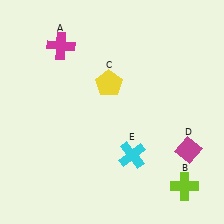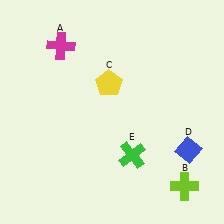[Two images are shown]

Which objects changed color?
D changed from magenta to blue. E changed from cyan to green.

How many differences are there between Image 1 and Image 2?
There are 2 differences between the two images.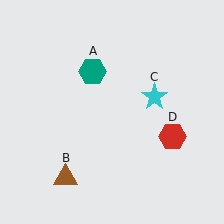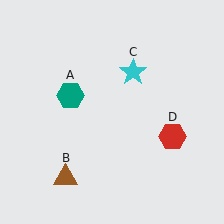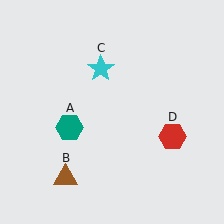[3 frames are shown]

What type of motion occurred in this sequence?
The teal hexagon (object A), cyan star (object C) rotated counterclockwise around the center of the scene.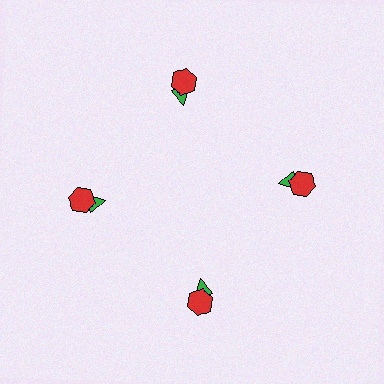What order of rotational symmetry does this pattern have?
This pattern has 4-fold rotational symmetry.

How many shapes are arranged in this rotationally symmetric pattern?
There are 8 shapes, arranged in 4 groups of 2.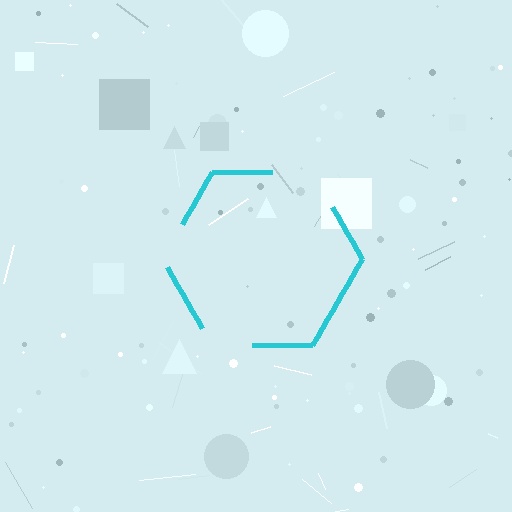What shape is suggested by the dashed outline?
The dashed outline suggests a hexagon.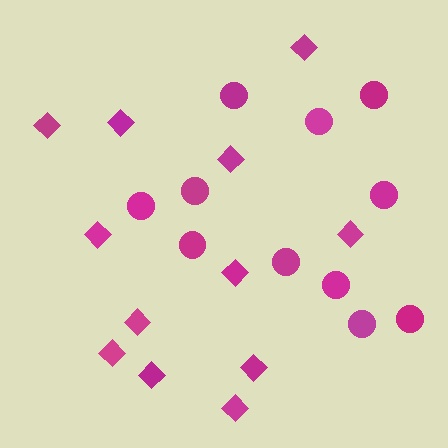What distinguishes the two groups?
There are 2 groups: one group of diamonds (12) and one group of circles (11).